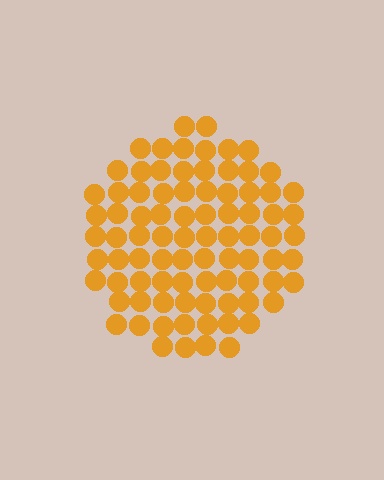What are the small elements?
The small elements are circles.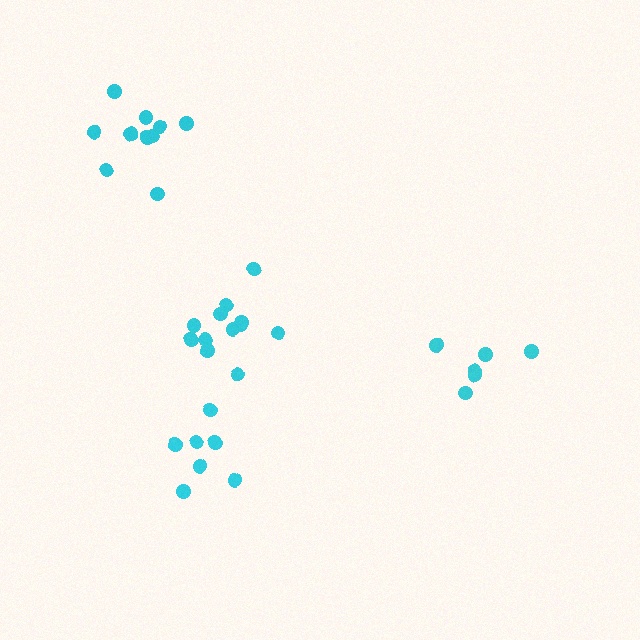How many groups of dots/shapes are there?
There are 4 groups.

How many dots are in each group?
Group 1: 12 dots, Group 2: 7 dots, Group 3: 6 dots, Group 4: 10 dots (35 total).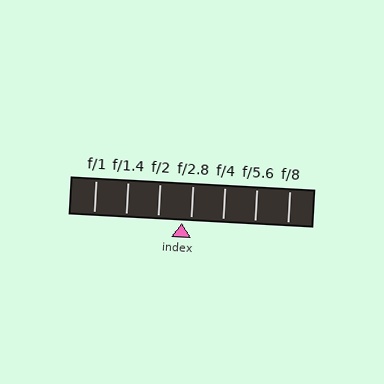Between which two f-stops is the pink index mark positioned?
The index mark is between f/2 and f/2.8.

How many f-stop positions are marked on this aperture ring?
There are 7 f-stop positions marked.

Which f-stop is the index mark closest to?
The index mark is closest to f/2.8.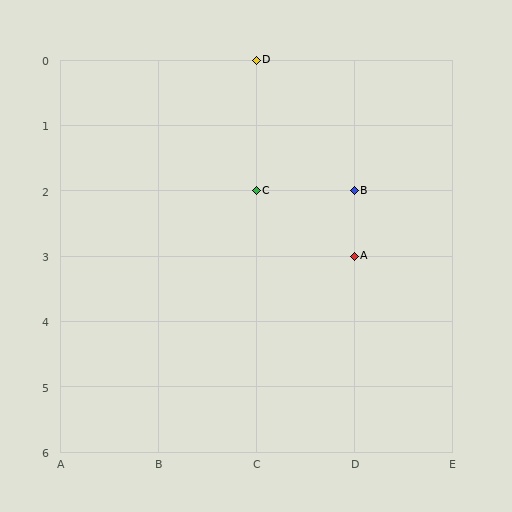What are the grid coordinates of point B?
Point B is at grid coordinates (D, 2).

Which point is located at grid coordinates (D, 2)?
Point B is at (D, 2).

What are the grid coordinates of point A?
Point A is at grid coordinates (D, 3).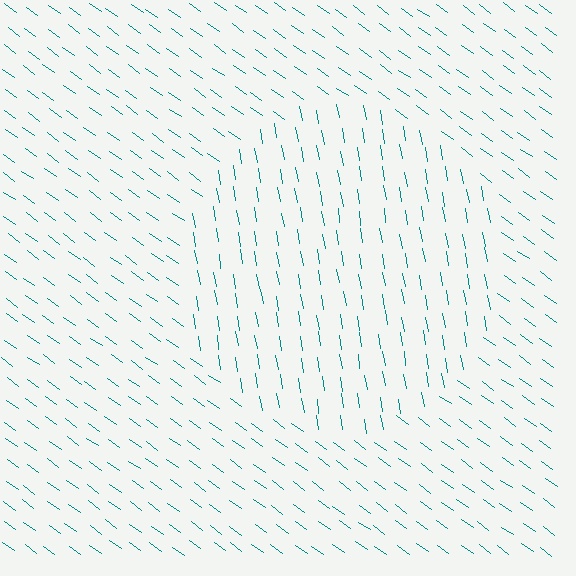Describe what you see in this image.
The image is filled with small teal line segments. A circle region in the image has lines oriented differently from the surrounding lines, creating a visible texture boundary.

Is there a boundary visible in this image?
Yes, there is a texture boundary formed by a change in line orientation.